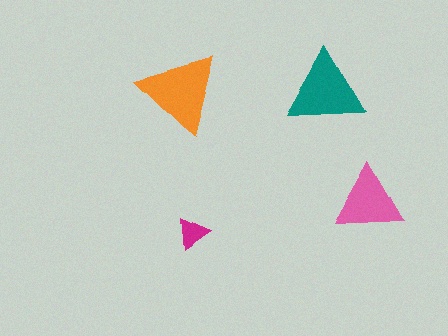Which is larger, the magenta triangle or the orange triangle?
The orange one.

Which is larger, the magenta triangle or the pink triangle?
The pink one.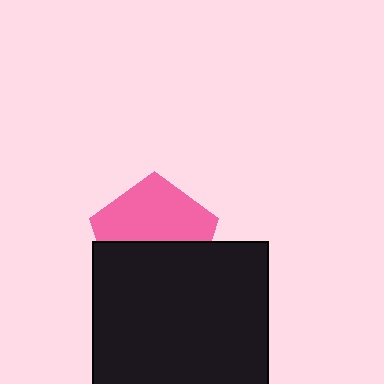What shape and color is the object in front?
The object in front is a black square.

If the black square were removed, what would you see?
You would see the complete pink pentagon.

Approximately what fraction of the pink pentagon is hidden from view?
Roughly 47% of the pink pentagon is hidden behind the black square.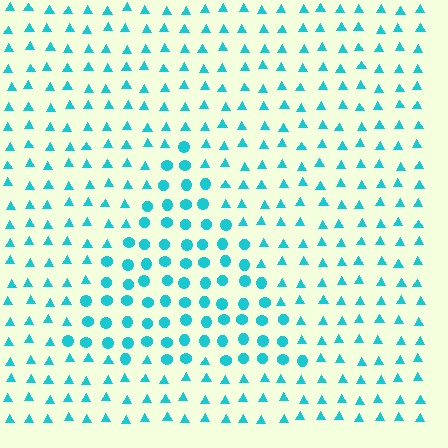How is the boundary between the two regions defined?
The boundary is defined by a change in element shape: circles inside vs. triangles outside. All elements share the same color and spacing.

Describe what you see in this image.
The image is filled with small cyan elements arranged in a uniform grid. A triangle-shaped region contains circles, while the surrounding area contains triangles. The boundary is defined purely by the change in element shape.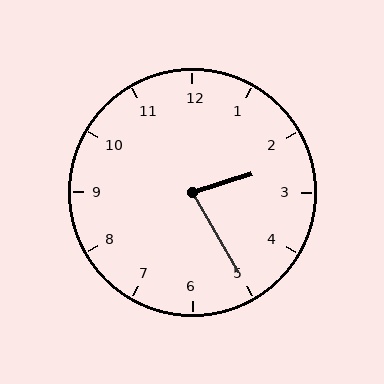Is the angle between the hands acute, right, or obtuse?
It is acute.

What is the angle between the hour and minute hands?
Approximately 78 degrees.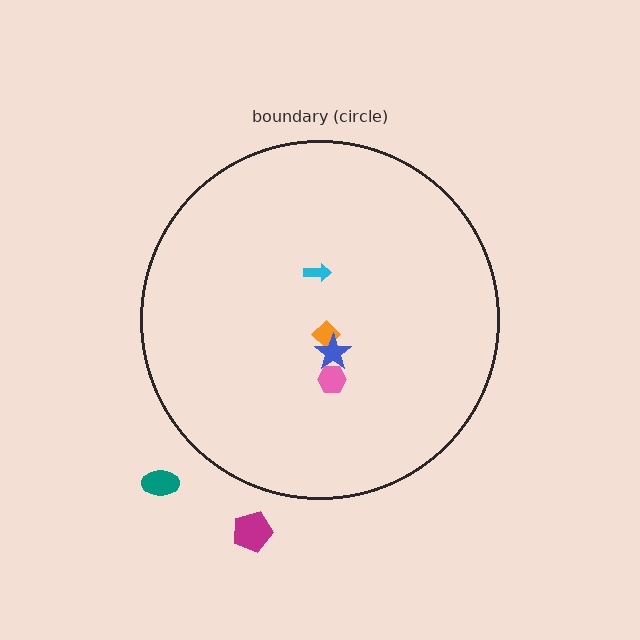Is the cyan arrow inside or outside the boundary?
Inside.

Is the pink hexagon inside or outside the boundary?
Inside.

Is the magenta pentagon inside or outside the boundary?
Outside.